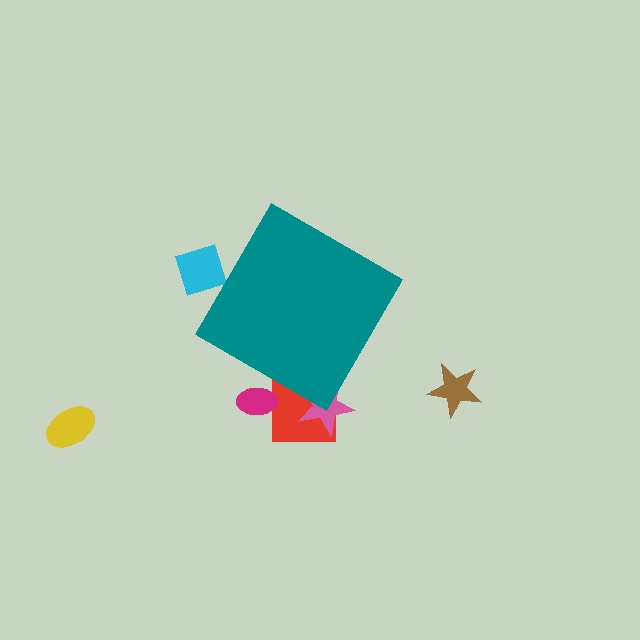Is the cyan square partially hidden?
Yes, the cyan square is partially hidden behind the teal diamond.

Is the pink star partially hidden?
Yes, the pink star is partially hidden behind the teal diamond.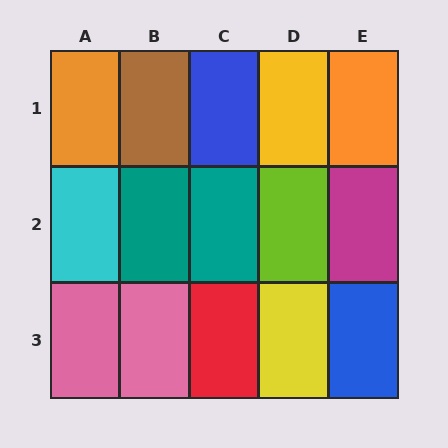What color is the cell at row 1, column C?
Blue.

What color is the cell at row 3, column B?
Pink.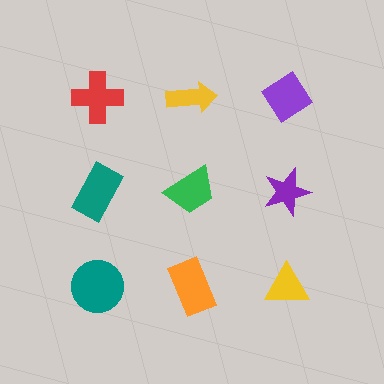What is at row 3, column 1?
A teal circle.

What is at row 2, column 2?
A green trapezoid.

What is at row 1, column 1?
A red cross.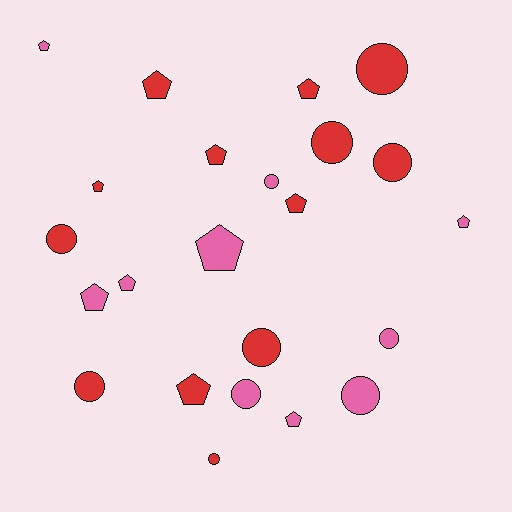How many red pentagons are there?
There are 6 red pentagons.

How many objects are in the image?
There are 23 objects.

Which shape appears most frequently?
Pentagon, with 12 objects.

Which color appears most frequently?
Red, with 13 objects.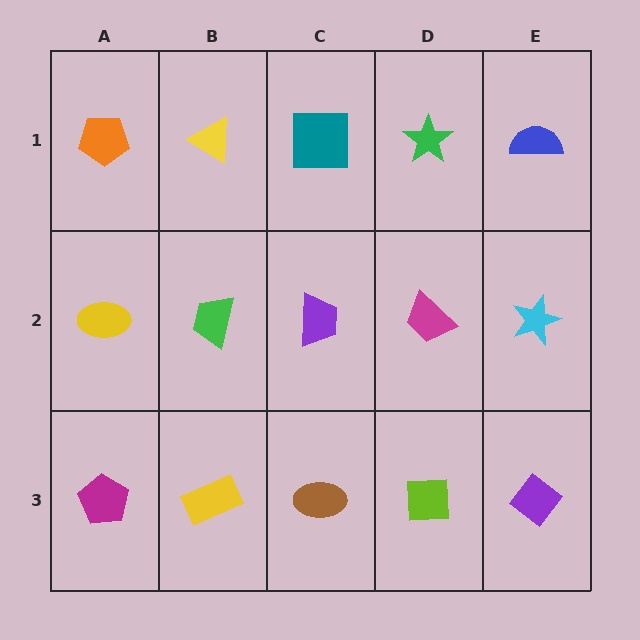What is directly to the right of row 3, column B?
A brown ellipse.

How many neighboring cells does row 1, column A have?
2.